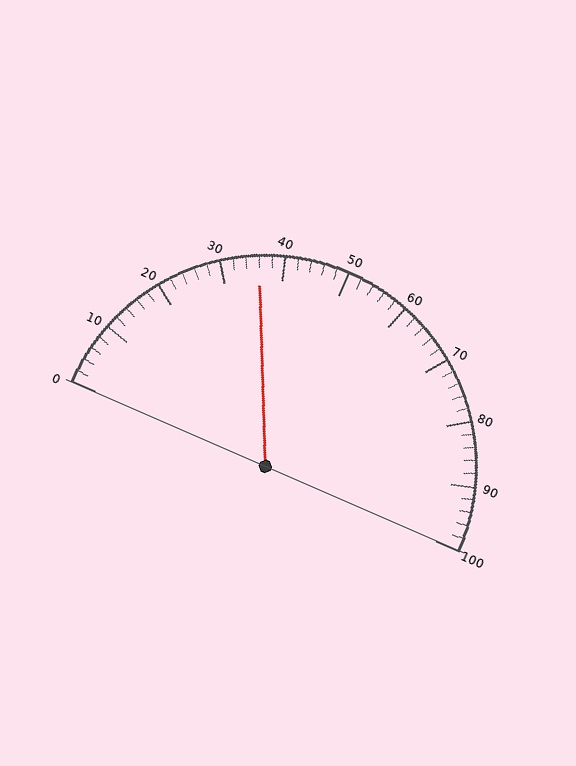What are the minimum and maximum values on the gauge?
The gauge ranges from 0 to 100.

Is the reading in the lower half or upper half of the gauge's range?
The reading is in the lower half of the range (0 to 100).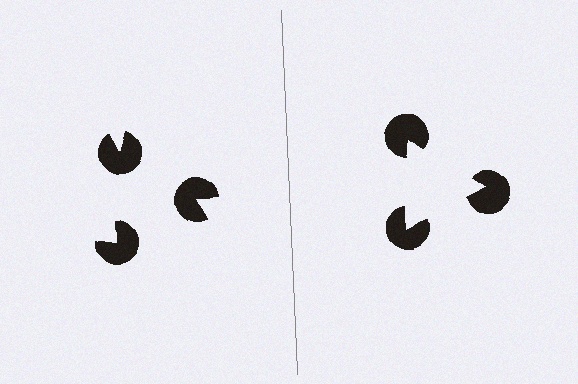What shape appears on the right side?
An illusory triangle.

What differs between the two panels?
The pac-man discs are positioned identically on both sides; only the wedge orientations differ. On the right they align to a triangle; on the left they are misaligned.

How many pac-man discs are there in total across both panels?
6 — 3 on each side.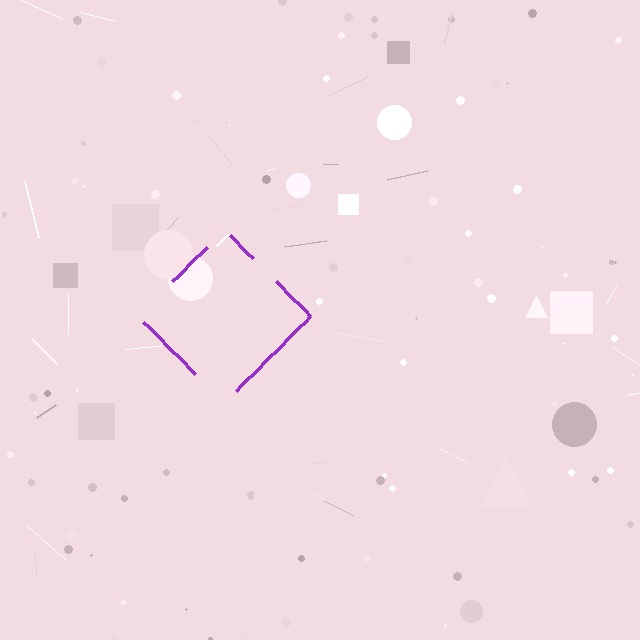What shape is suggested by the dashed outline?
The dashed outline suggests a diamond.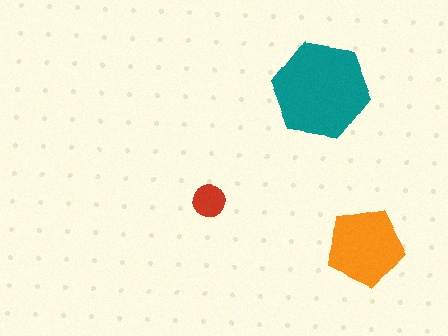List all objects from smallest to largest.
The red circle, the orange pentagon, the teal hexagon.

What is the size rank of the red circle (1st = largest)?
3rd.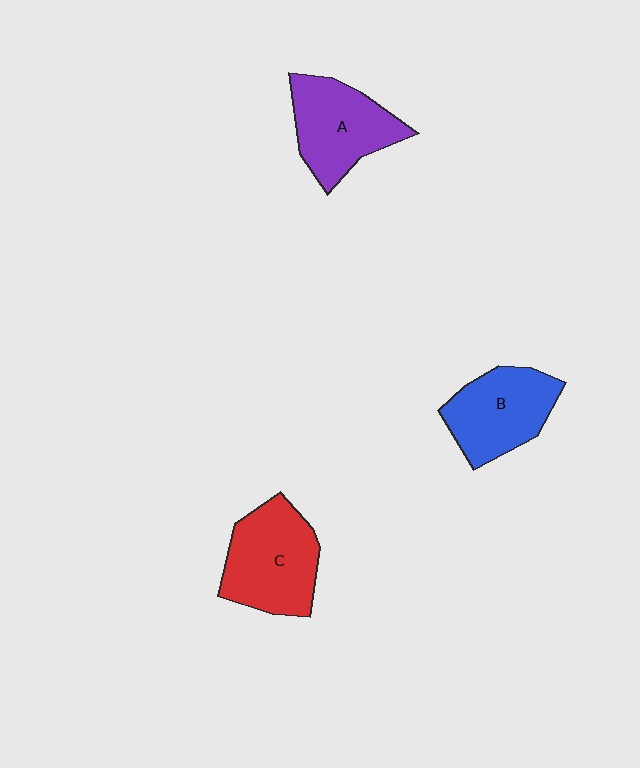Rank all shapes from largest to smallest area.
From largest to smallest: C (red), A (purple), B (blue).